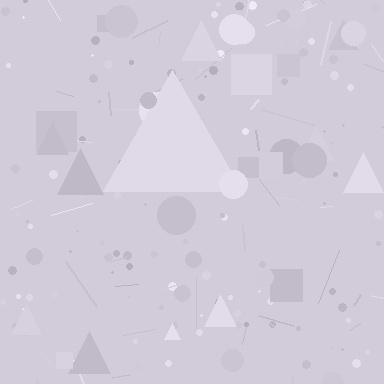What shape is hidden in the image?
A triangle is hidden in the image.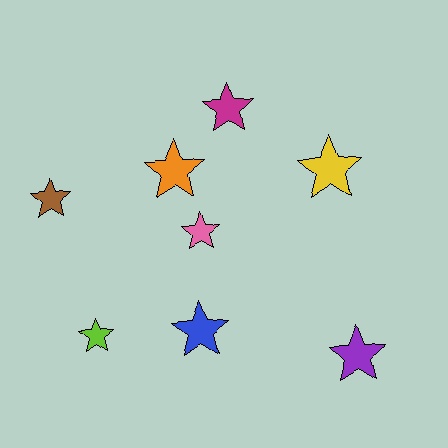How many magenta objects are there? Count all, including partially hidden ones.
There is 1 magenta object.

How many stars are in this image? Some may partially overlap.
There are 8 stars.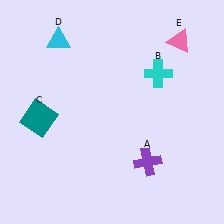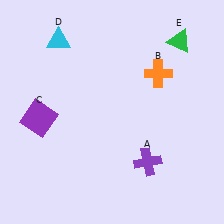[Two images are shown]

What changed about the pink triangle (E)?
In Image 1, E is pink. In Image 2, it changed to green.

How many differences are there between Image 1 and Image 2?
There are 3 differences between the two images.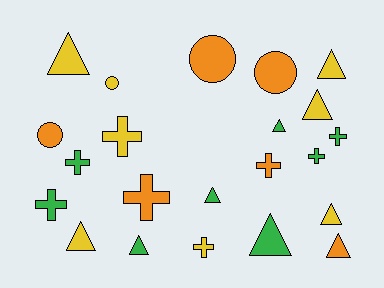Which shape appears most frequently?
Triangle, with 10 objects.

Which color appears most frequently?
Green, with 8 objects.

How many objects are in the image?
There are 22 objects.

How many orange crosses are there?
There are 2 orange crosses.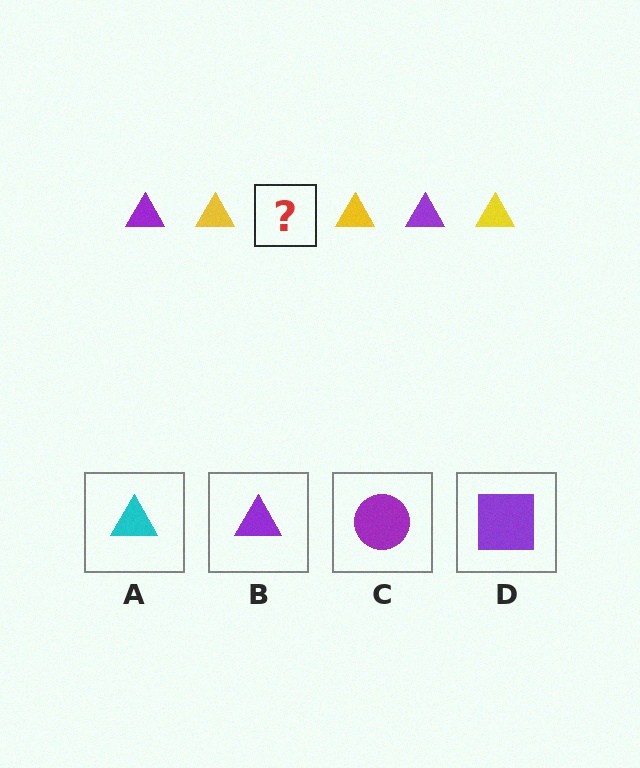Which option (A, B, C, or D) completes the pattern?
B.